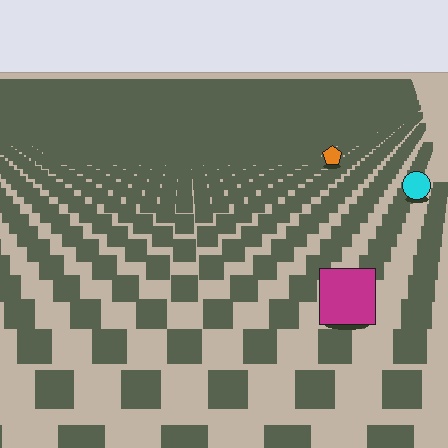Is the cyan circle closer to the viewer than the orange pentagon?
Yes. The cyan circle is closer — you can tell from the texture gradient: the ground texture is coarser near it.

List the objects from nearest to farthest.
From nearest to farthest: the magenta square, the cyan circle, the orange pentagon.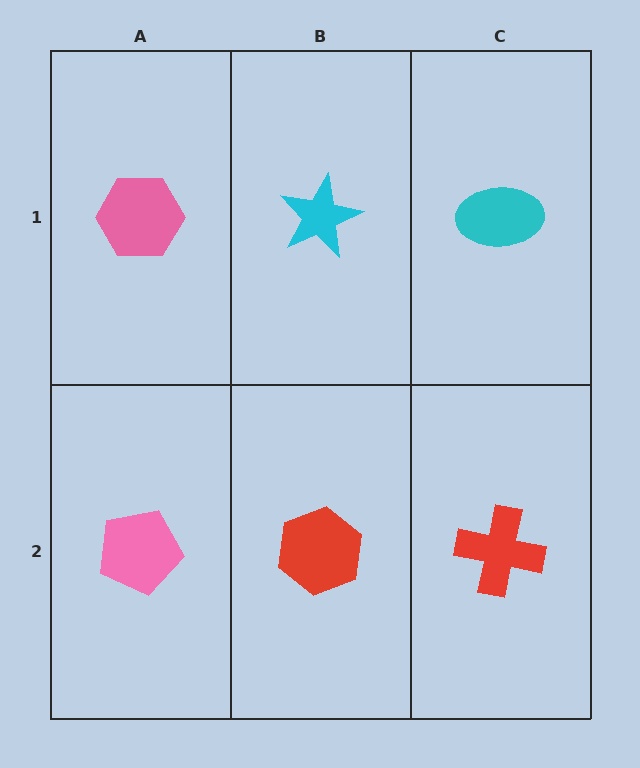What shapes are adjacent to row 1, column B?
A red hexagon (row 2, column B), a pink hexagon (row 1, column A), a cyan ellipse (row 1, column C).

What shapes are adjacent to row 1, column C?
A red cross (row 2, column C), a cyan star (row 1, column B).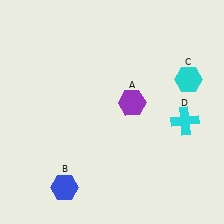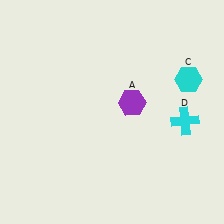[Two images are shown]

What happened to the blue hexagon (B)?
The blue hexagon (B) was removed in Image 2. It was in the bottom-left area of Image 1.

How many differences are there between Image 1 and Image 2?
There is 1 difference between the two images.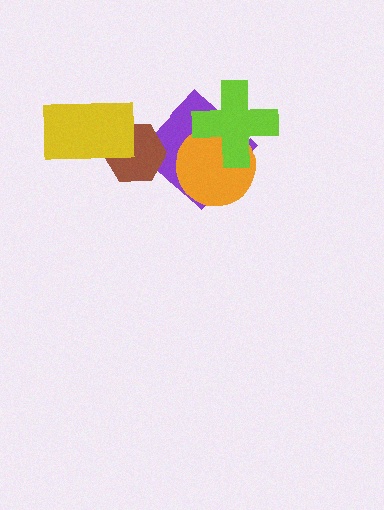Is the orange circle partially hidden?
Yes, it is partially covered by another shape.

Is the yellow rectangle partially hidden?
No, no other shape covers it.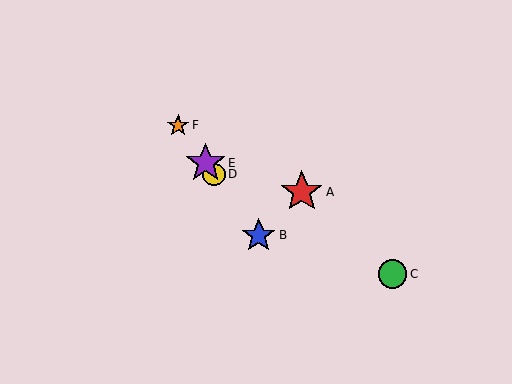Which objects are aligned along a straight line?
Objects B, D, E, F are aligned along a straight line.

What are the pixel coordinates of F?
Object F is at (178, 125).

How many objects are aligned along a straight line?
4 objects (B, D, E, F) are aligned along a straight line.